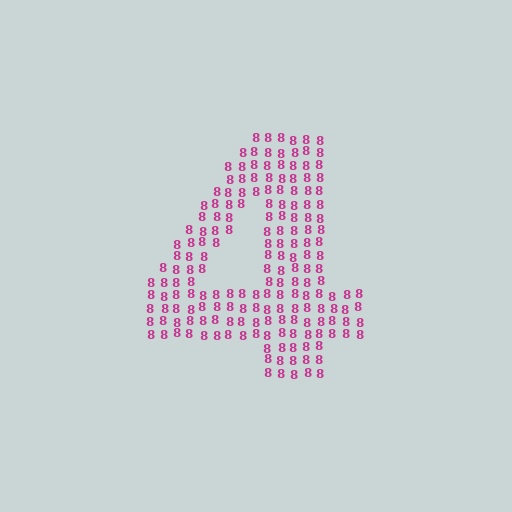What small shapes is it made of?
It is made of small digit 8's.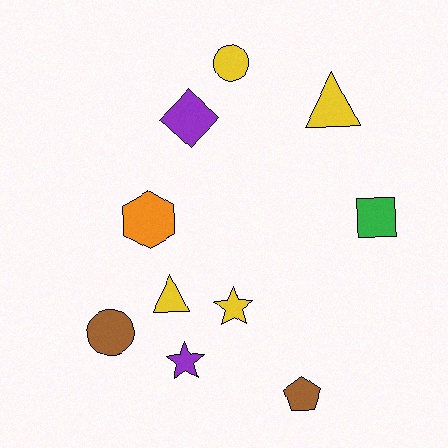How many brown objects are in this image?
There are 2 brown objects.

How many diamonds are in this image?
There is 1 diamond.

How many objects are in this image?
There are 10 objects.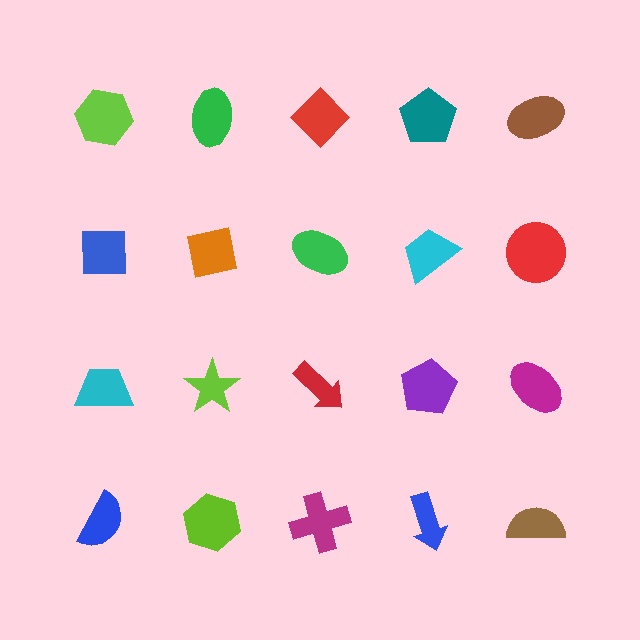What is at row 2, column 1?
A blue square.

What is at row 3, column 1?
A cyan trapezoid.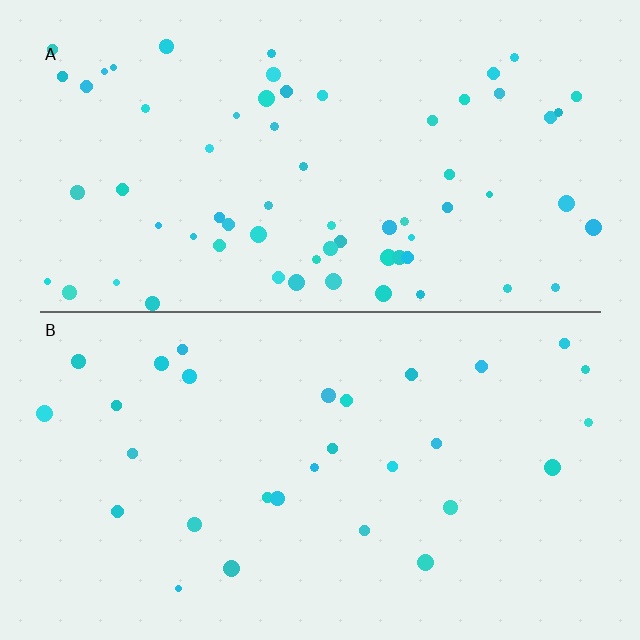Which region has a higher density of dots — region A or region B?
A (the top).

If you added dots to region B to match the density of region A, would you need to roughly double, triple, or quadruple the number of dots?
Approximately double.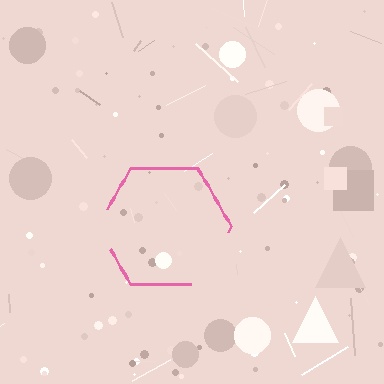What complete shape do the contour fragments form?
The contour fragments form a hexagon.